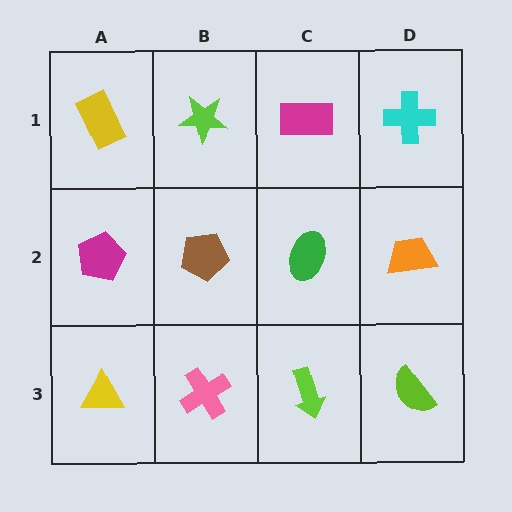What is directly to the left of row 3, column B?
A yellow triangle.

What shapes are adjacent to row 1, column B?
A brown pentagon (row 2, column B), a yellow rectangle (row 1, column A), a magenta rectangle (row 1, column C).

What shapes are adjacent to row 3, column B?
A brown pentagon (row 2, column B), a yellow triangle (row 3, column A), a lime arrow (row 3, column C).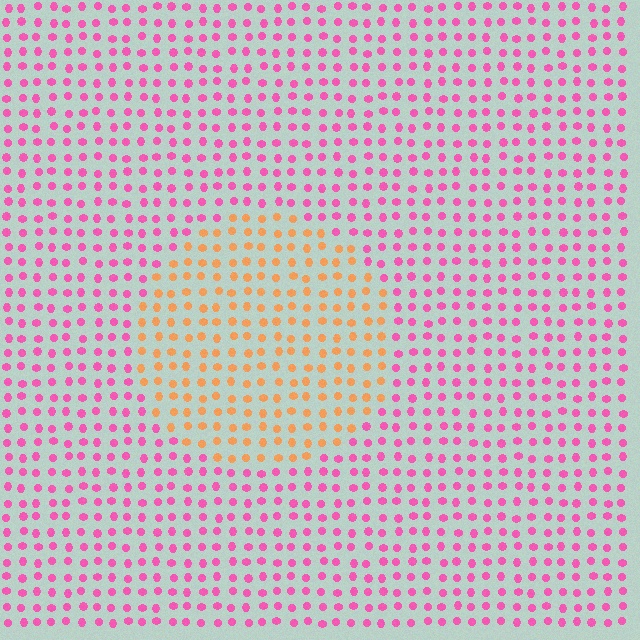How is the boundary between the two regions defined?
The boundary is defined purely by a slight shift in hue (about 62 degrees). Spacing, size, and orientation are identical on both sides.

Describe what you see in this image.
The image is filled with small pink elements in a uniform arrangement. A circle-shaped region is visible where the elements are tinted to a slightly different hue, forming a subtle color boundary.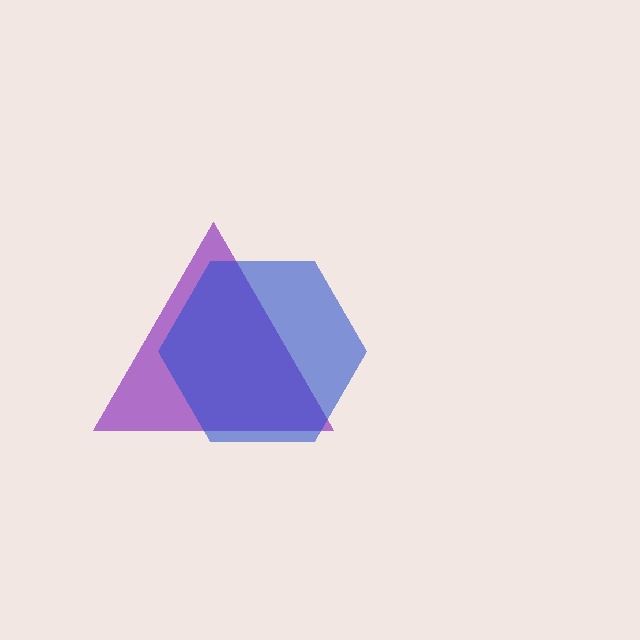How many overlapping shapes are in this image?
There are 2 overlapping shapes in the image.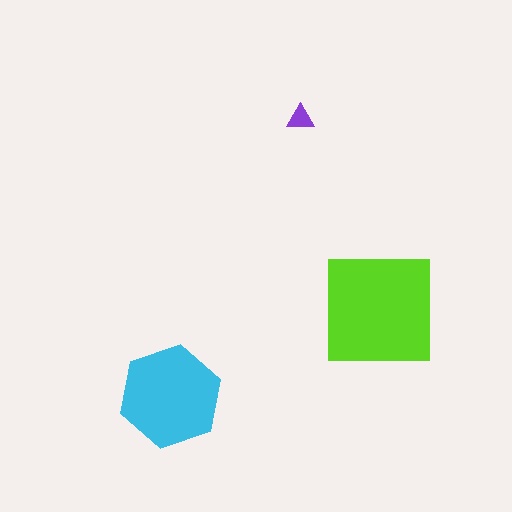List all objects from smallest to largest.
The purple triangle, the cyan hexagon, the lime square.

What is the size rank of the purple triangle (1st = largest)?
3rd.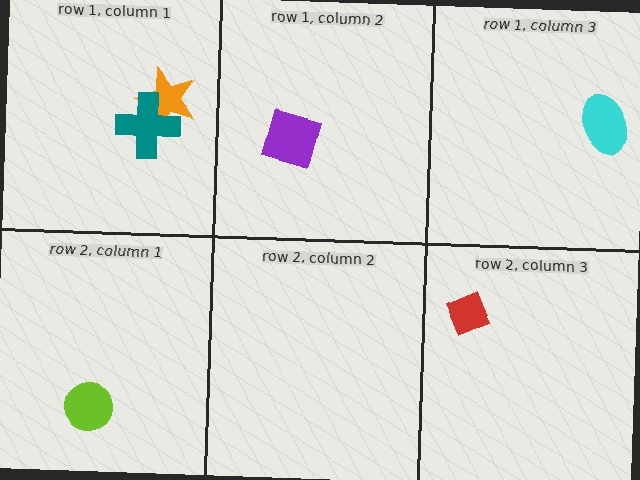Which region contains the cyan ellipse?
The row 1, column 3 region.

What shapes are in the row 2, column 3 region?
The red diamond.